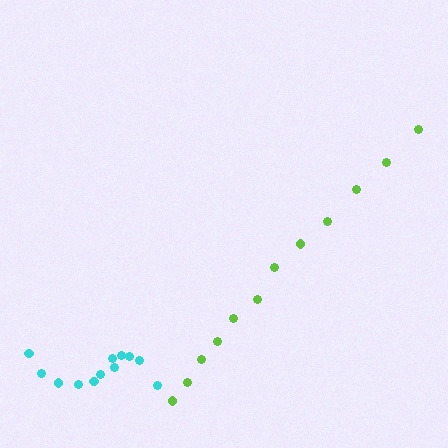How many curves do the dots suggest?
There are 2 distinct paths.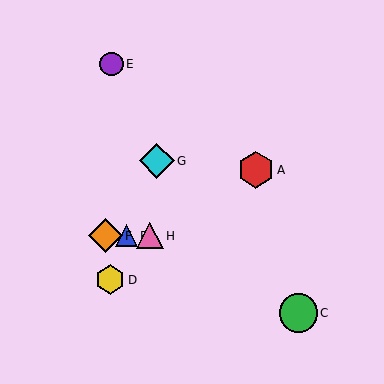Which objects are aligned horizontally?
Objects B, F, H are aligned horizontally.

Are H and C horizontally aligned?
No, H is at y≈236 and C is at y≈313.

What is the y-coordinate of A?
Object A is at y≈170.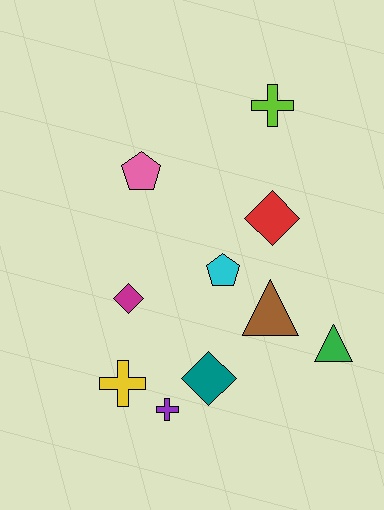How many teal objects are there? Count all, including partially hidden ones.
There is 1 teal object.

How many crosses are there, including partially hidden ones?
There are 3 crosses.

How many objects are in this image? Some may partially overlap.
There are 10 objects.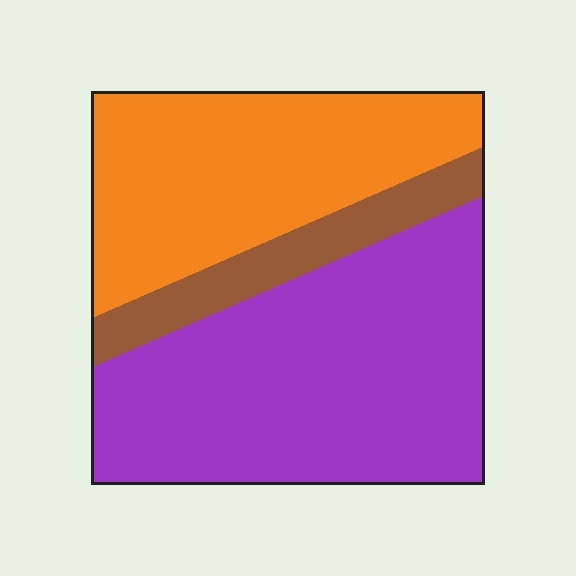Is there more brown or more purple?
Purple.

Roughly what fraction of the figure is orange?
Orange covers 36% of the figure.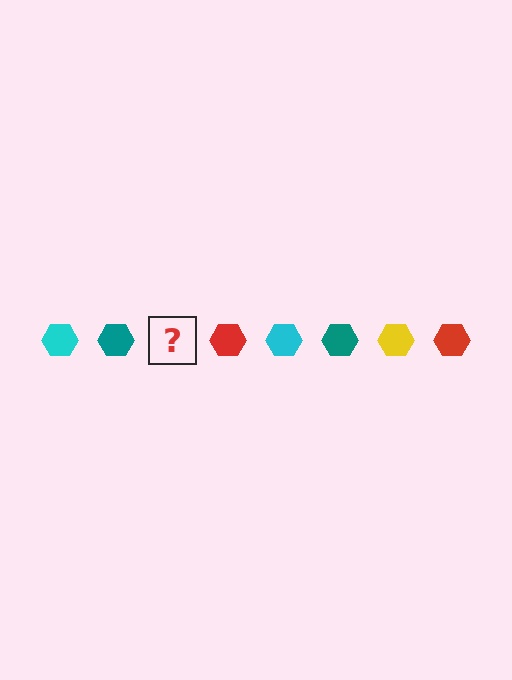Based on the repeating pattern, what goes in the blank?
The blank should be a yellow hexagon.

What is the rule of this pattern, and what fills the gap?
The rule is that the pattern cycles through cyan, teal, yellow, red hexagons. The gap should be filled with a yellow hexagon.